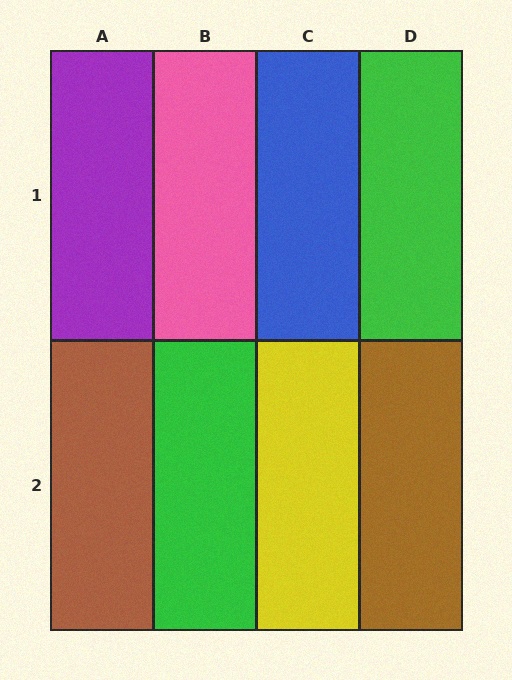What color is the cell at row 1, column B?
Pink.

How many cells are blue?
1 cell is blue.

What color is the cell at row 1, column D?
Green.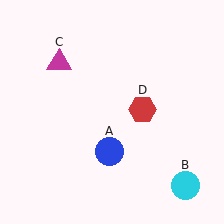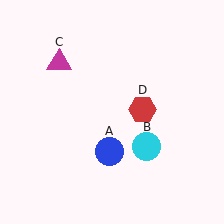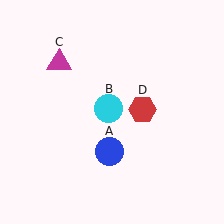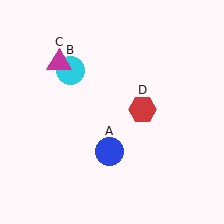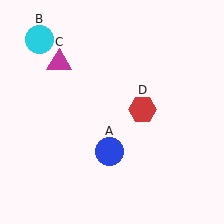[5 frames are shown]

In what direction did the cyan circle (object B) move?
The cyan circle (object B) moved up and to the left.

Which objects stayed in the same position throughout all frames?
Blue circle (object A) and magenta triangle (object C) and red hexagon (object D) remained stationary.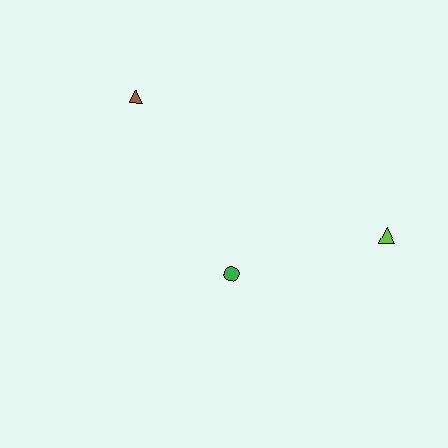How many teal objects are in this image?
There are no teal objects.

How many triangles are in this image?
There are 2 triangles.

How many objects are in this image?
There are 3 objects.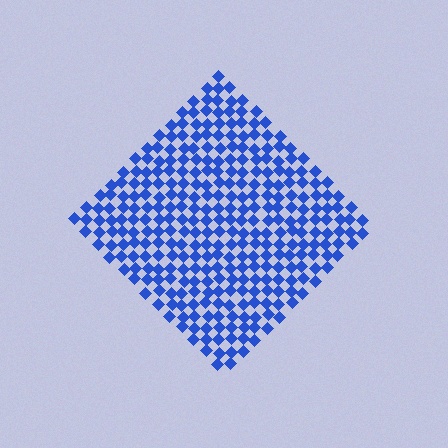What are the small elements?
The small elements are diamonds.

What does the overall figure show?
The overall figure shows a diamond.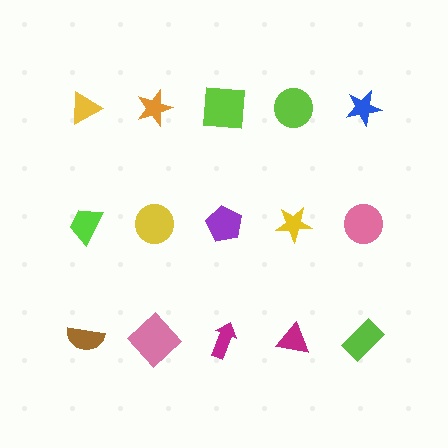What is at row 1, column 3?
A lime square.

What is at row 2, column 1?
A lime trapezoid.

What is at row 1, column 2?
An orange star.